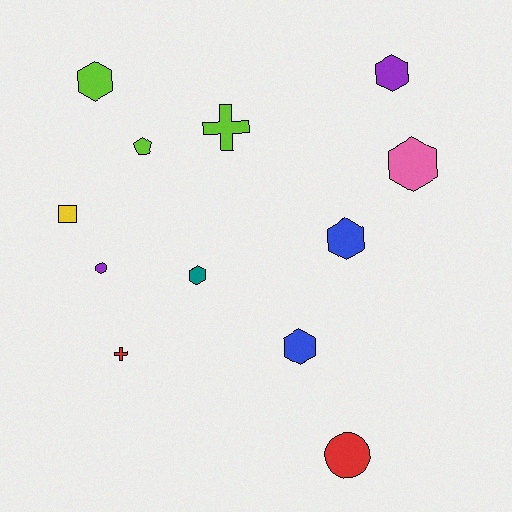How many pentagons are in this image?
There is 1 pentagon.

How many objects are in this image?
There are 12 objects.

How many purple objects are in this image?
There are 2 purple objects.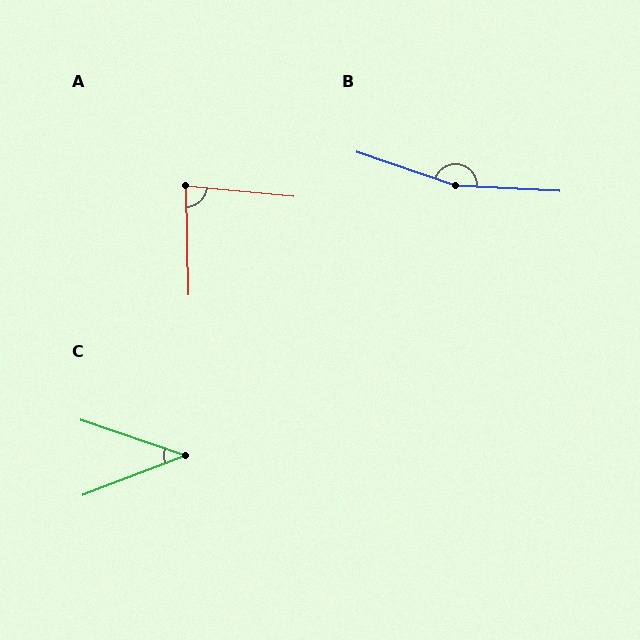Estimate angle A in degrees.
Approximately 83 degrees.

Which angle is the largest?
B, at approximately 164 degrees.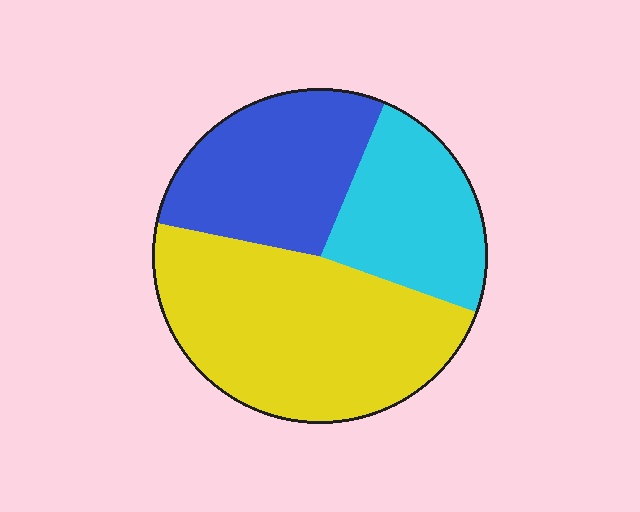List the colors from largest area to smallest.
From largest to smallest: yellow, blue, cyan.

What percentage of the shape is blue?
Blue covers around 30% of the shape.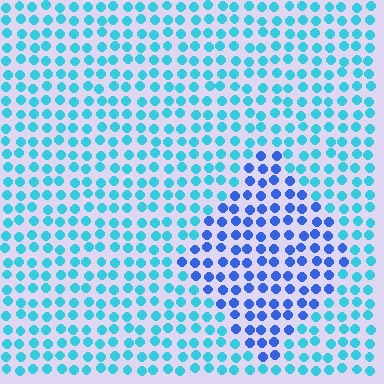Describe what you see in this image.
The image is filled with small cyan elements in a uniform arrangement. A diamond-shaped region is visible where the elements are tinted to a slightly different hue, forming a subtle color boundary.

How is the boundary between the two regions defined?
The boundary is defined purely by a slight shift in hue (about 38 degrees). Spacing, size, and orientation are identical on both sides.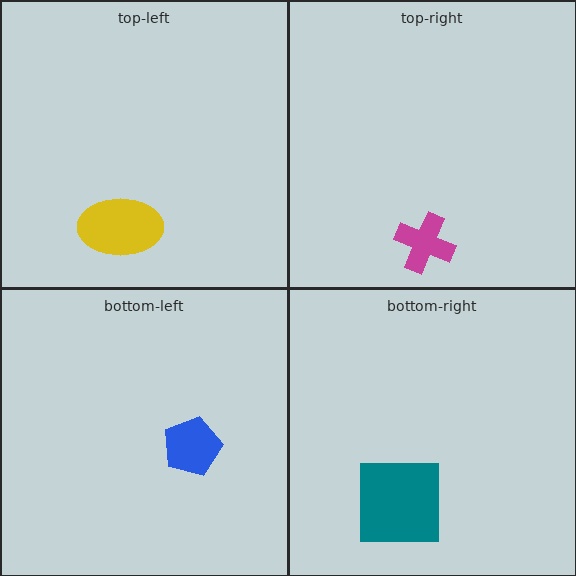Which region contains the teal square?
The bottom-right region.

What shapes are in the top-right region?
The magenta cross.